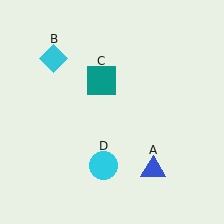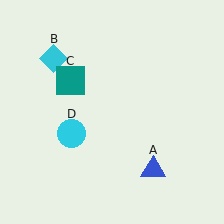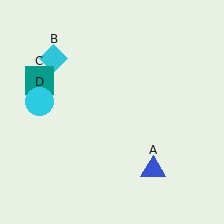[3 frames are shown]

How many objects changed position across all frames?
2 objects changed position: teal square (object C), cyan circle (object D).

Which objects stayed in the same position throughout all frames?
Blue triangle (object A) and cyan diamond (object B) remained stationary.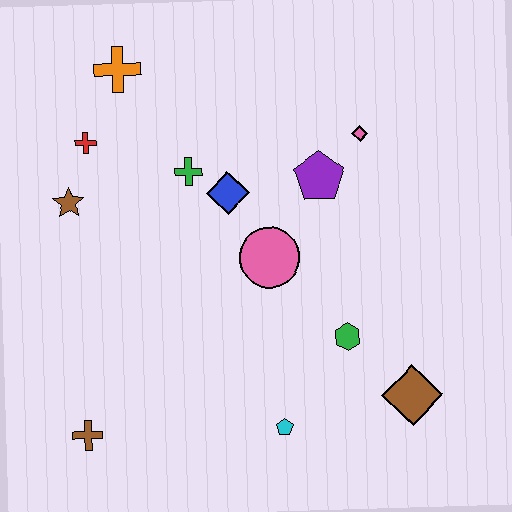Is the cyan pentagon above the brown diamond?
No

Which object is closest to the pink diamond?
The purple pentagon is closest to the pink diamond.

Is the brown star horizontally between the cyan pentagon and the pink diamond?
No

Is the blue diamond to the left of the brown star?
No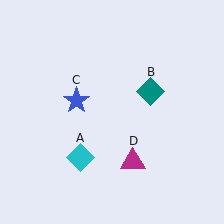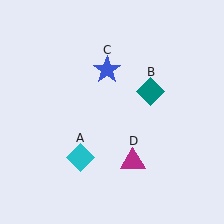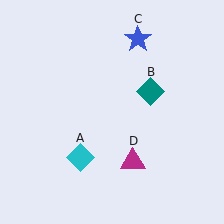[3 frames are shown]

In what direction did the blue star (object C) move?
The blue star (object C) moved up and to the right.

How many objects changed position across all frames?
1 object changed position: blue star (object C).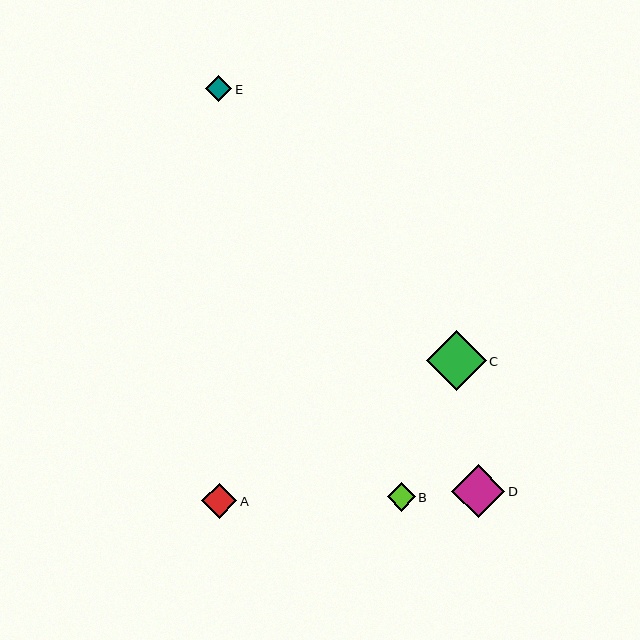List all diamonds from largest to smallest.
From largest to smallest: C, D, A, B, E.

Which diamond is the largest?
Diamond C is the largest with a size of approximately 60 pixels.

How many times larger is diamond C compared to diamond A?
Diamond C is approximately 1.7 times the size of diamond A.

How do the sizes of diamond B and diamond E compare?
Diamond B and diamond E are approximately the same size.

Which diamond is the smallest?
Diamond E is the smallest with a size of approximately 26 pixels.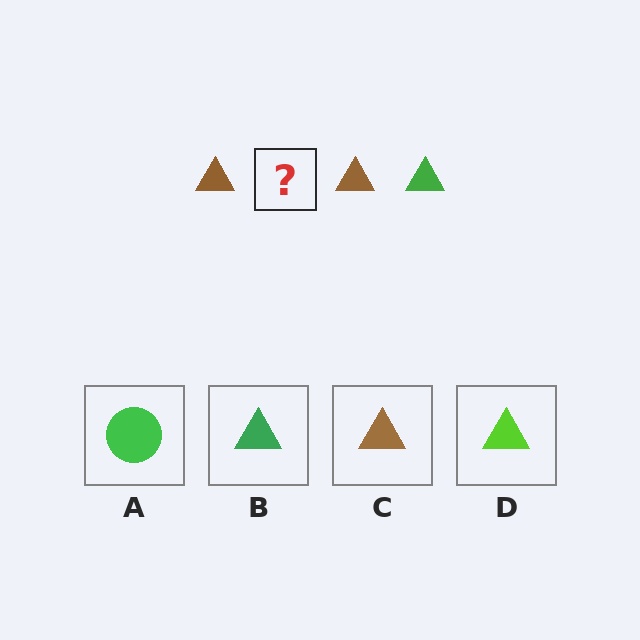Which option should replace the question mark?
Option B.